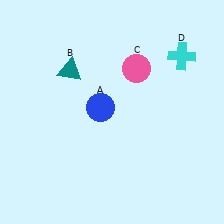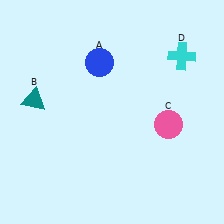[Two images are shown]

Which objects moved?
The objects that moved are: the blue circle (A), the teal triangle (B), the pink circle (C).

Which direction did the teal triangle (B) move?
The teal triangle (B) moved left.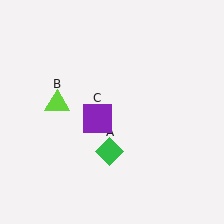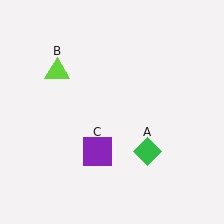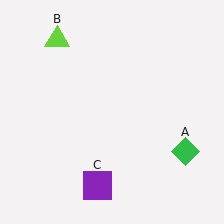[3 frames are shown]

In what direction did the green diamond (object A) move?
The green diamond (object A) moved right.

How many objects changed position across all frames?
3 objects changed position: green diamond (object A), lime triangle (object B), purple square (object C).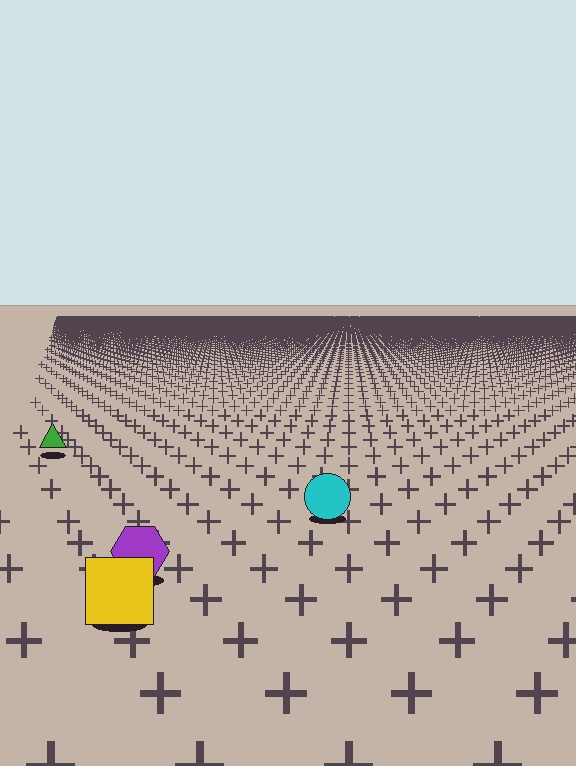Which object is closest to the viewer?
The yellow square is closest. The texture marks near it are larger and more spread out.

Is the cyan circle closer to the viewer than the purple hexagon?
No. The purple hexagon is closer — you can tell from the texture gradient: the ground texture is coarser near it.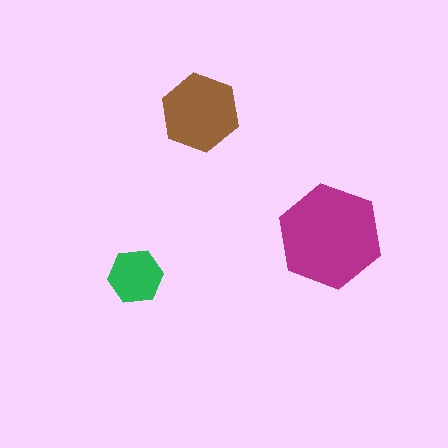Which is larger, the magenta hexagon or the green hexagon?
The magenta one.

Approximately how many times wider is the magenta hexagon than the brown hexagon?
About 1.5 times wider.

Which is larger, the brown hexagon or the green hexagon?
The brown one.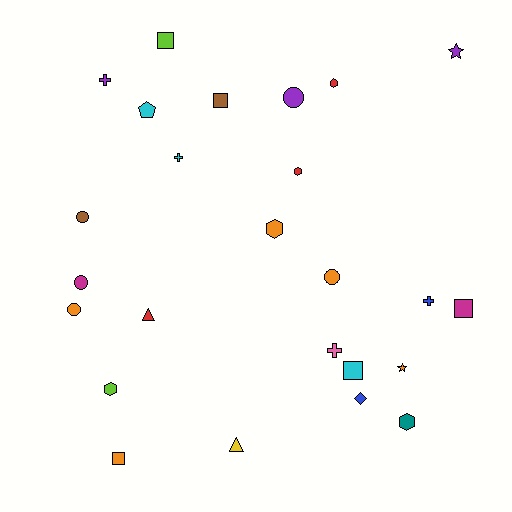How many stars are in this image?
There are 2 stars.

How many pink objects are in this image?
There is 1 pink object.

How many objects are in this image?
There are 25 objects.